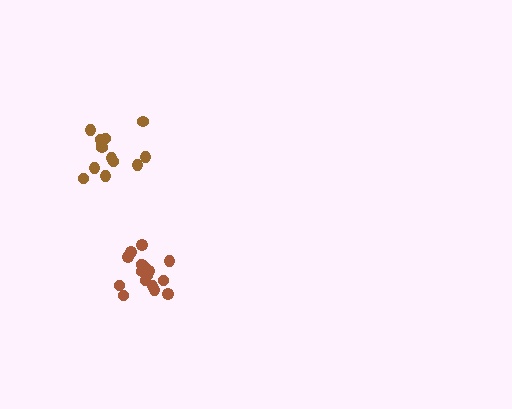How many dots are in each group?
Group 1: 17 dots, Group 2: 13 dots (30 total).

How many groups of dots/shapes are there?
There are 2 groups.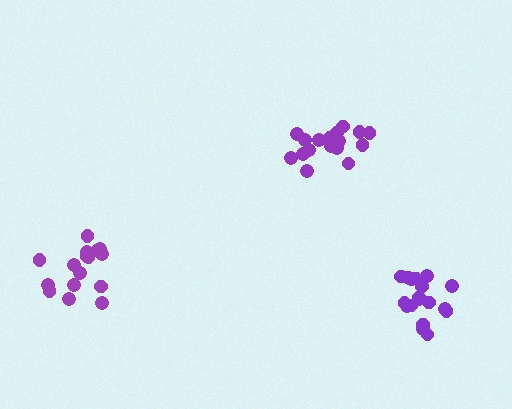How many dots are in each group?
Group 1: 17 dots, Group 2: 19 dots, Group 3: 16 dots (52 total).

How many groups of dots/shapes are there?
There are 3 groups.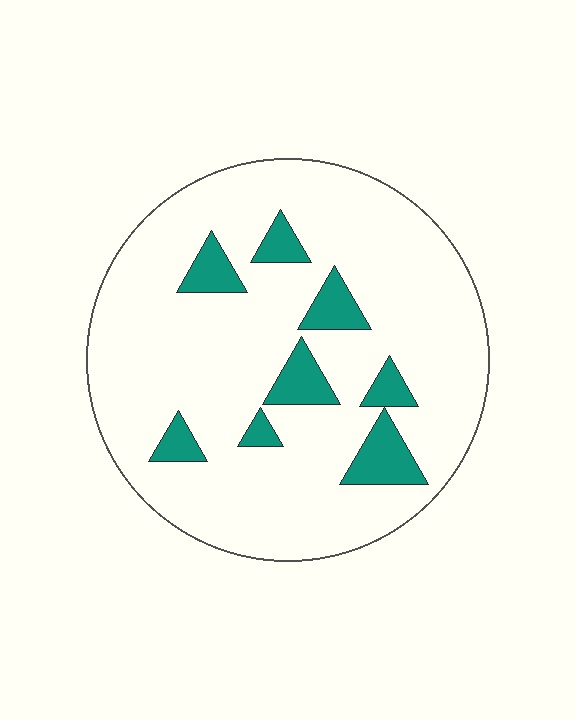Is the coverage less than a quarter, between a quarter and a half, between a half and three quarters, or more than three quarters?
Less than a quarter.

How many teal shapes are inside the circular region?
8.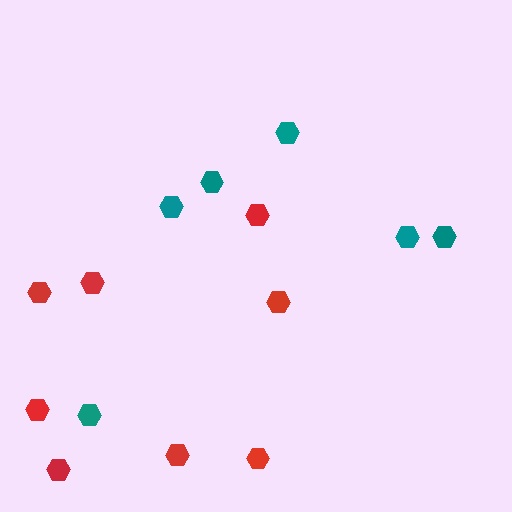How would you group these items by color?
There are 2 groups: one group of teal hexagons (6) and one group of red hexagons (8).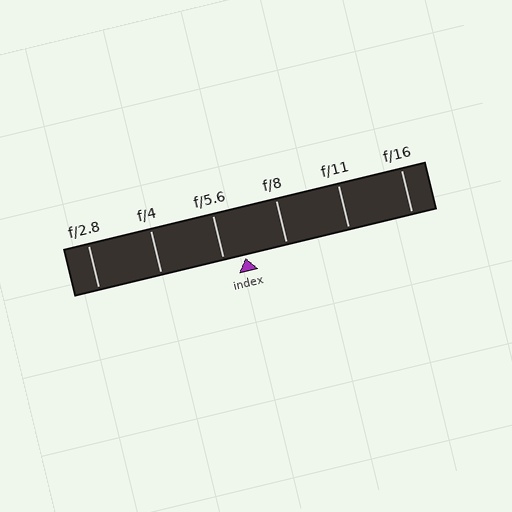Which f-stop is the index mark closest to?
The index mark is closest to f/5.6.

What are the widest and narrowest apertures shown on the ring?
The widest aperture shown is f/2.8 and the narrowest is f/16.